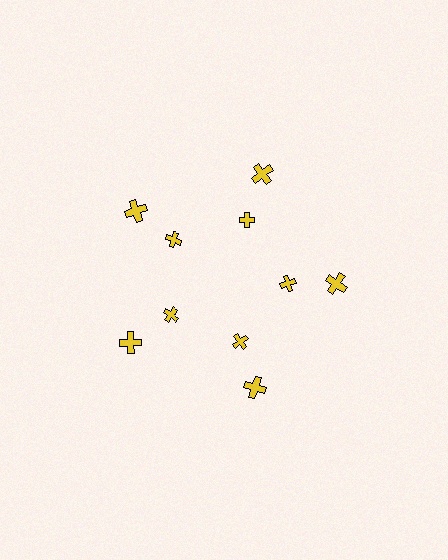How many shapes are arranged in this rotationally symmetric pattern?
There are 10 shapes, arranged in 5 groups of 2.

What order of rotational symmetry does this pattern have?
This pattern has 5-fold rotational symmetry.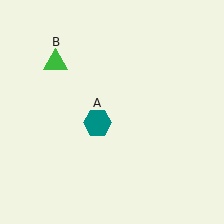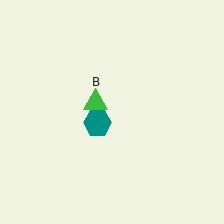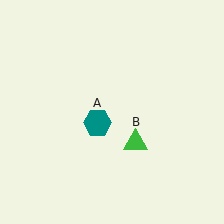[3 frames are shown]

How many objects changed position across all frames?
1 object changed position: green triangle (object B).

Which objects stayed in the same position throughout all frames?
Teal hexagon (object A) remained stationary.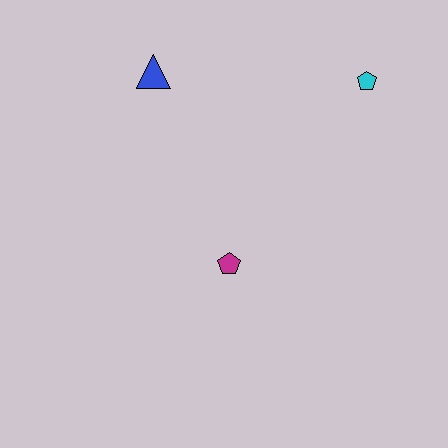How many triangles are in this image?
There is 1 triangle.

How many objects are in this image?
There are 3 objects.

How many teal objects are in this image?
There are no teal objects.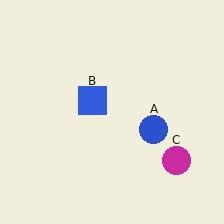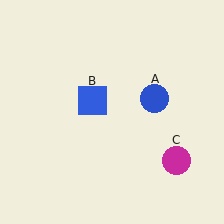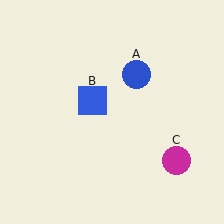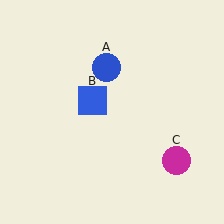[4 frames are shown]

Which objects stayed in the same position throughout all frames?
Blue square (object B) and magenta circle (object C) remained stationary.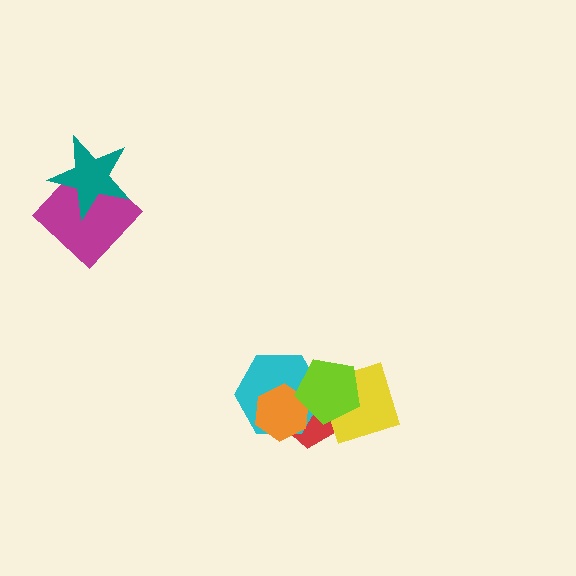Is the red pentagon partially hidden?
Yes, it is partially covered by another shape.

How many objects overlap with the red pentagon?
4 objects overlap with the red pentagon.